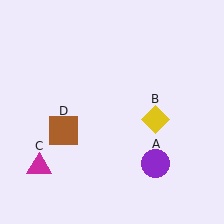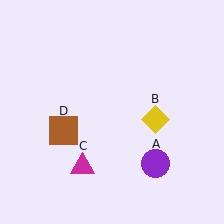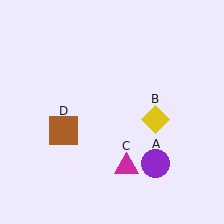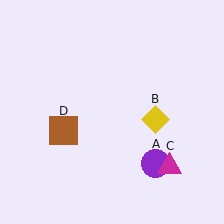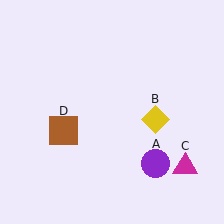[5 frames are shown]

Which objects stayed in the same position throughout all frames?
Purple circle (object A) and yellow diamond (object B) and brown square (object D) remained stationary.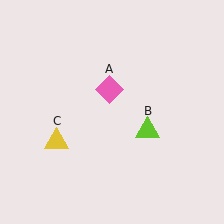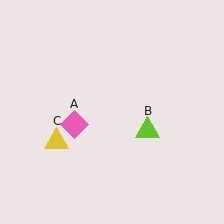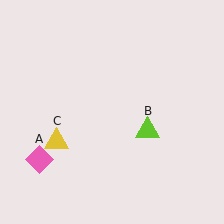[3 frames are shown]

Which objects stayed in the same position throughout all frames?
Lime triangle (object B) and yellow triangle (object C) remained stationary.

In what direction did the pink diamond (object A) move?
The pink diamond (object A) moved down and to the left.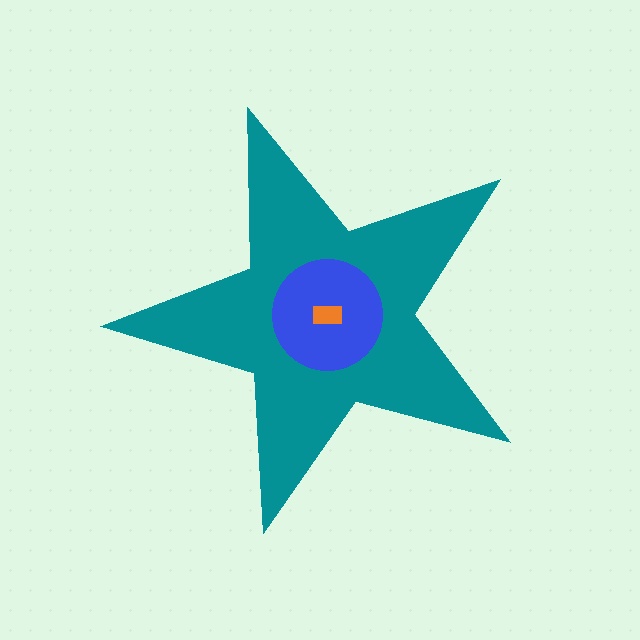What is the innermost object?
The orange rectangle.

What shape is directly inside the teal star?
The blue circle.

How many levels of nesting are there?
3.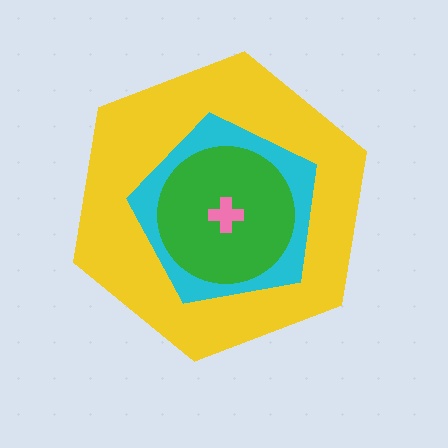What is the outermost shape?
The yellow hexagon.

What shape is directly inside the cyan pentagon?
The green circle.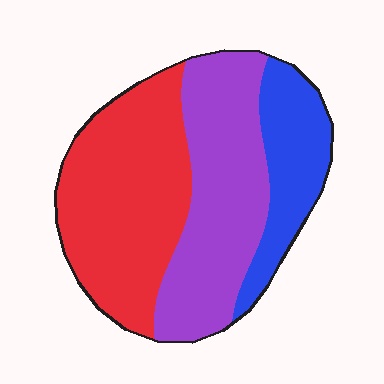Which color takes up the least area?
Blue, at roughly 20%.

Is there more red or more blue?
Red.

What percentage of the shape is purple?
Purple takes up between a quarter and a half of the shape.